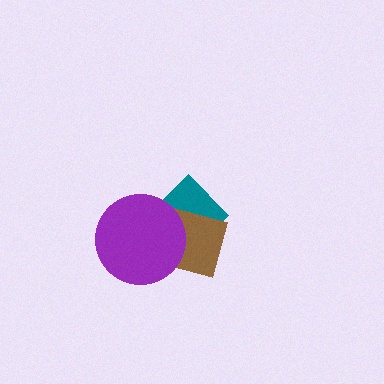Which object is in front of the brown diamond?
The purple circle is in front of the brown diamond.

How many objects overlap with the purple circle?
2 objects overlap with the purple circle.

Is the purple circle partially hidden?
No, no other shape covers it.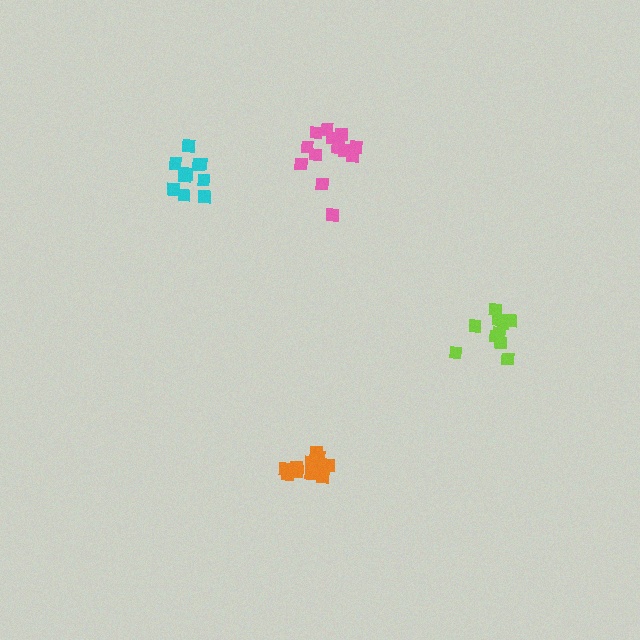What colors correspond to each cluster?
The clusters are colored: lime, pink, orange, cyan.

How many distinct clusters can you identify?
There are 4 distinct clusters.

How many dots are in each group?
Group 1: 10 dots, Group 2: 13 dots, Group 3: 11 dots, Group 4: 10 dots (44 total).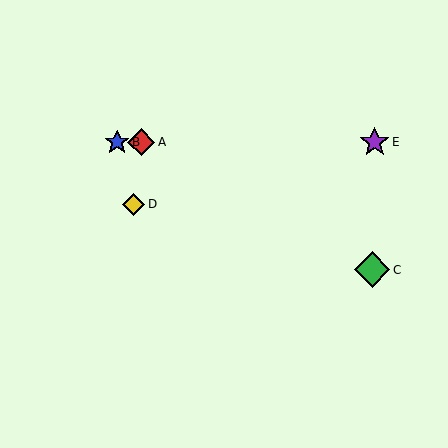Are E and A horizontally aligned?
Yes, both are at y≈142.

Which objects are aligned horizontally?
Objects A, B, E are aligned horizontally.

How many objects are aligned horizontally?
3 objects (A, B, E) are aligned horizontally.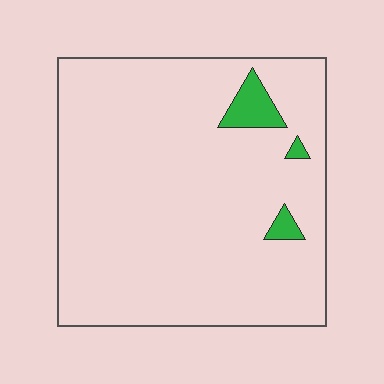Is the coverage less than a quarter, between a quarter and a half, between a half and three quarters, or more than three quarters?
Less than a quarter.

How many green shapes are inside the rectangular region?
3.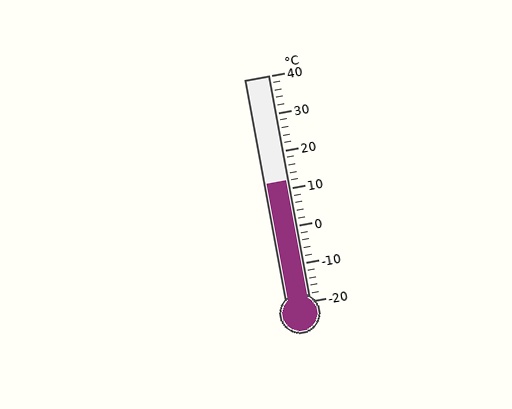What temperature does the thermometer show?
The thermometer shows approximately 12°C.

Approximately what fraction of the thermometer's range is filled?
The thermometer is filled to approximately 55% of its range.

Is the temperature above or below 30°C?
The temperature is below 30°C.